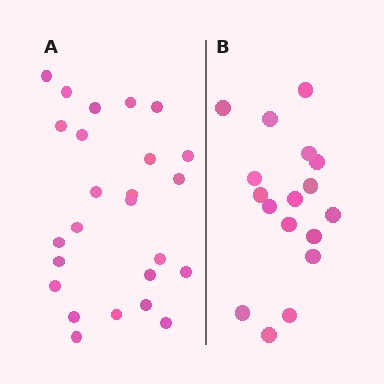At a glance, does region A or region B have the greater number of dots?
Region A (the left region) has more dots.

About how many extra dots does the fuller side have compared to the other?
Region A has roughly 8 or so more dots than region B.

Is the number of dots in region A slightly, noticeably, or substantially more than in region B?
Region A has substantially more. The ratio is roughly 1.5 to 1.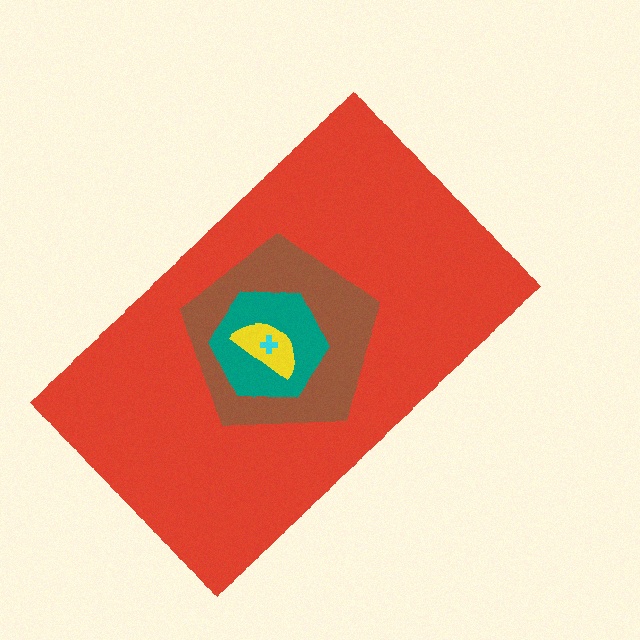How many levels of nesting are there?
5.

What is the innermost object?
The cyan cross.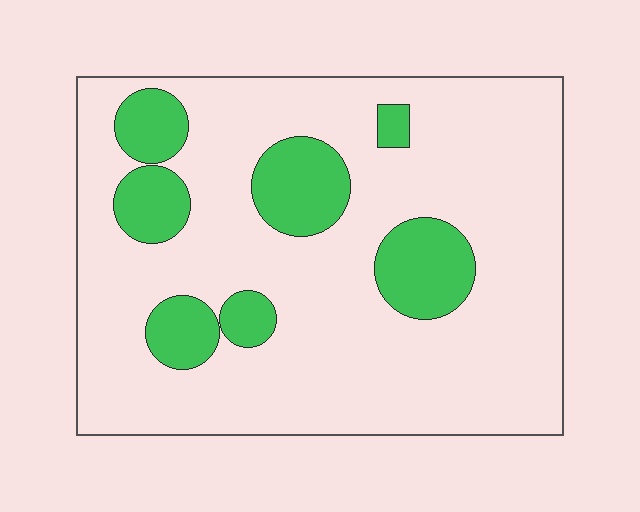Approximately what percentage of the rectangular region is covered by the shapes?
Approximately 20%.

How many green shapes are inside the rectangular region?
7.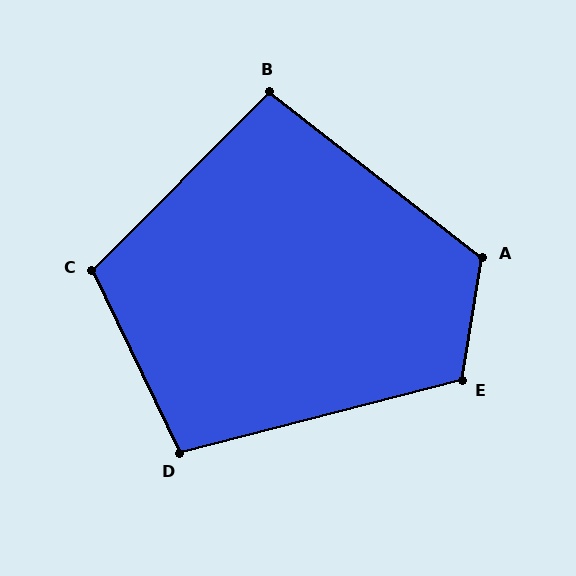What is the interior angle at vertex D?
Approximately 101 degrees (obtuse).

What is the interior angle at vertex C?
Approximately 109 degrees (obtuse).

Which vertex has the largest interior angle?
A, at approximately 118 degrees.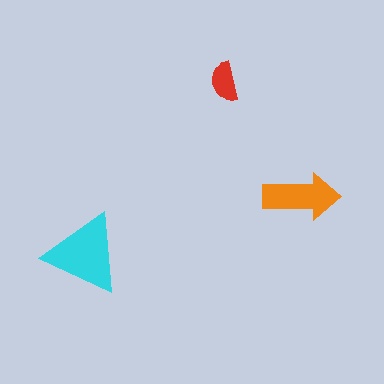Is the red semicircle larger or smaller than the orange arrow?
Smaller.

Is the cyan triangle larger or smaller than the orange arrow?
Larger.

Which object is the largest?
The cyan triangle.